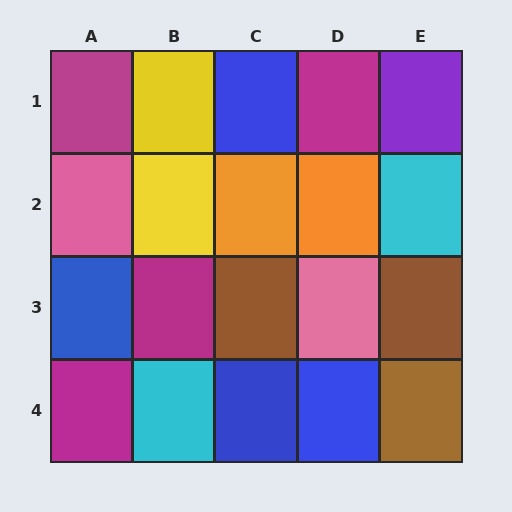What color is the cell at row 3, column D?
Pink.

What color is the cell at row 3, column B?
Magenta.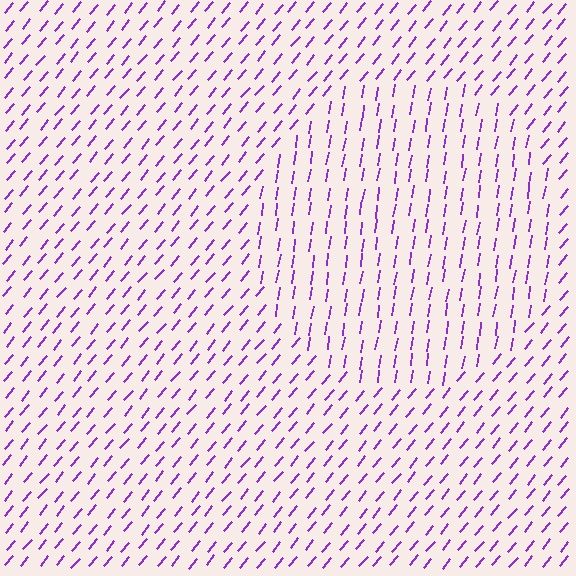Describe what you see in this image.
The image is filled with small purple line segments. A circle region in the image has lines oriented differently from the surrounding lines, creating a visible texture boundary.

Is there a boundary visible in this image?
Yes, there is a texture boundary formed by a change in line orientation.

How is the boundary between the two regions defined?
The boundary is defined purely by a change in line orientation (approximately 30 degrees difference). All lines are the same color and thickness.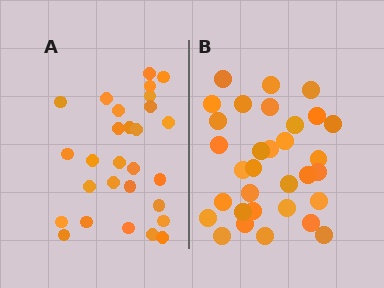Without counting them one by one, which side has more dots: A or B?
Region B (the right region) has more dots.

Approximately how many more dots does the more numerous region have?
Region B has about 4 more dots than region A.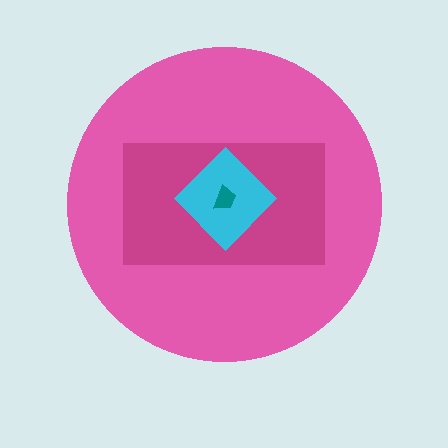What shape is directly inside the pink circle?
The magenta rectangle.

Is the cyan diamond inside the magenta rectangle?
Yes.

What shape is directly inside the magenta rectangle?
The cyan diamond.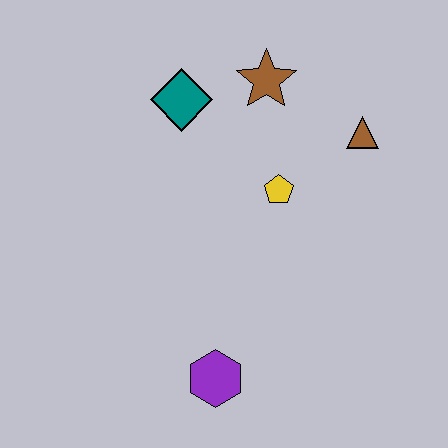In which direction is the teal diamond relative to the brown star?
The teal diamond is to the left of the brown star.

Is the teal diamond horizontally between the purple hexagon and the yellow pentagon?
No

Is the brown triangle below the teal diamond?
Yes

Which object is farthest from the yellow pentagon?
The purple hexagon is farthest from the yellow pentagon.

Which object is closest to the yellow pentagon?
The brown triangle is closest to the yellow pentagon.